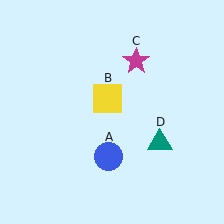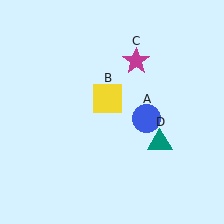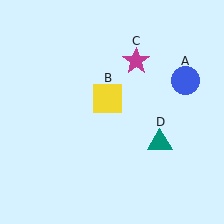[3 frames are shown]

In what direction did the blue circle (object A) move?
The blue circle (object A) moved up and to the right.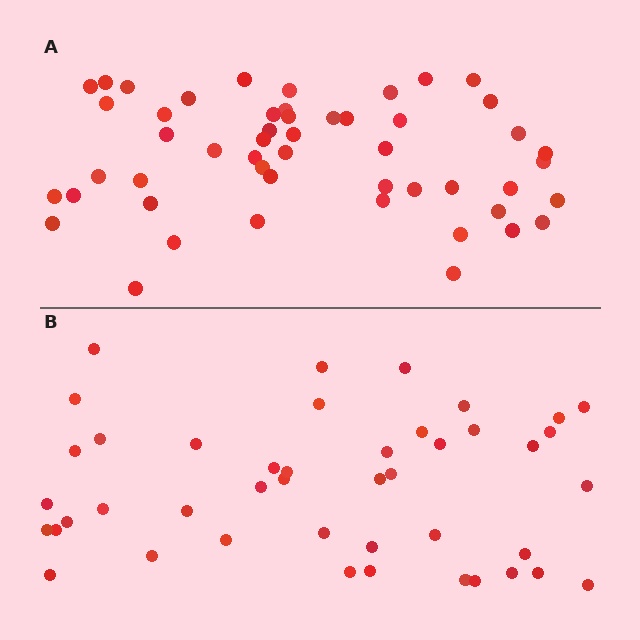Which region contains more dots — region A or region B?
Region A (the top region) has more dots.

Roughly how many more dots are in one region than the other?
Region A has roughly 8 or so more dots than region B.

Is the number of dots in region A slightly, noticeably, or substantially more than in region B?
Region A has only slightly more — the two regions are fairly close. The ratio is roughly 1.2 to 1.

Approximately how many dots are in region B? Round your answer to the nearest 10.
About 40 dots. (The exact count is 44, which rounds to 40.)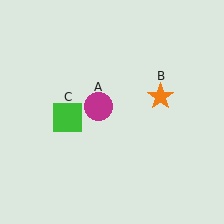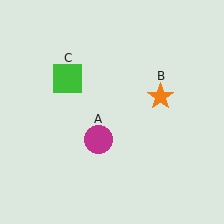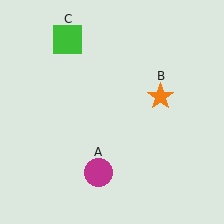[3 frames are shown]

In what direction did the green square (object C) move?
The green square (object C) moved up.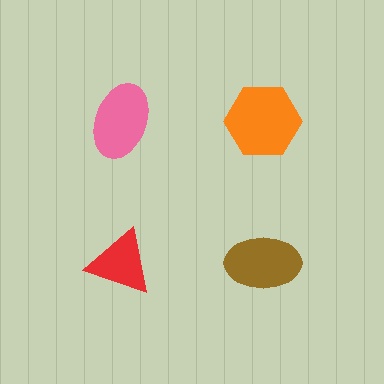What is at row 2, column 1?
A red triangle.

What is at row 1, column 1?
A pink ellipse.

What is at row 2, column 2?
A brown ellipse.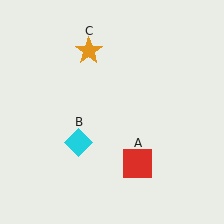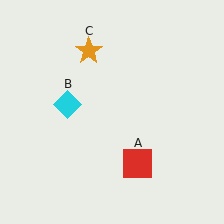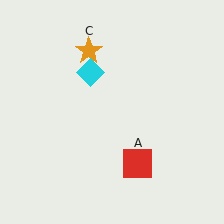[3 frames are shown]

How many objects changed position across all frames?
1 object changed position: cyan diamond (object B).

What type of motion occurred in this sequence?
The cyan diamond (object B) rotated clockwise around the center of the scene.